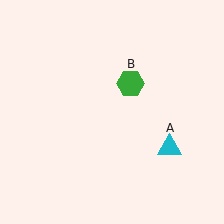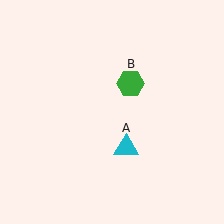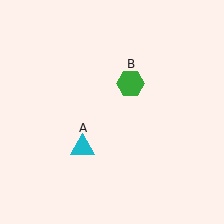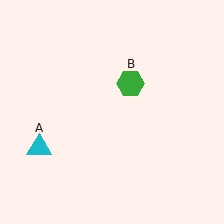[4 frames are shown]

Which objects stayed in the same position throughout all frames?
Green hexagon (object B) remained stationary.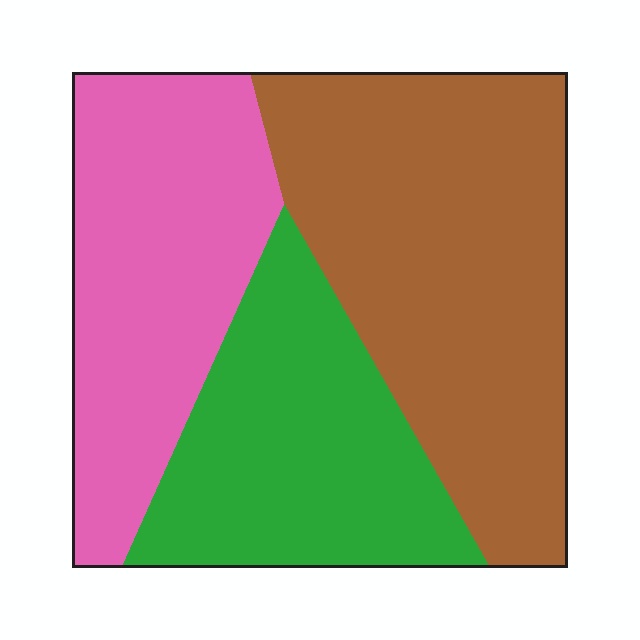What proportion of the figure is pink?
Pink takes up about one third (1/3) of the figure.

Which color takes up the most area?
Brown, at roughly 45%.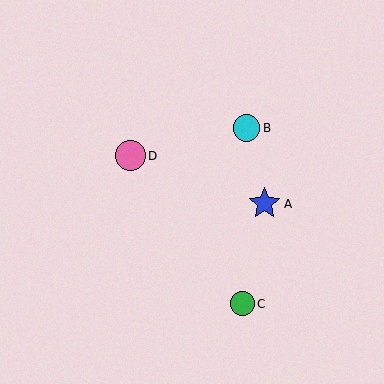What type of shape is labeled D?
Shape D is a pink circle.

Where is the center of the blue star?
The center of the blue star is at (265, 204).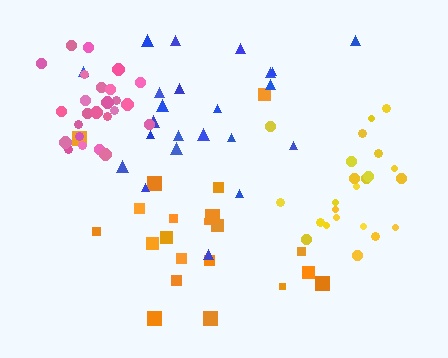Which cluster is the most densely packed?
Pink.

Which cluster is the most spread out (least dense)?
Blue.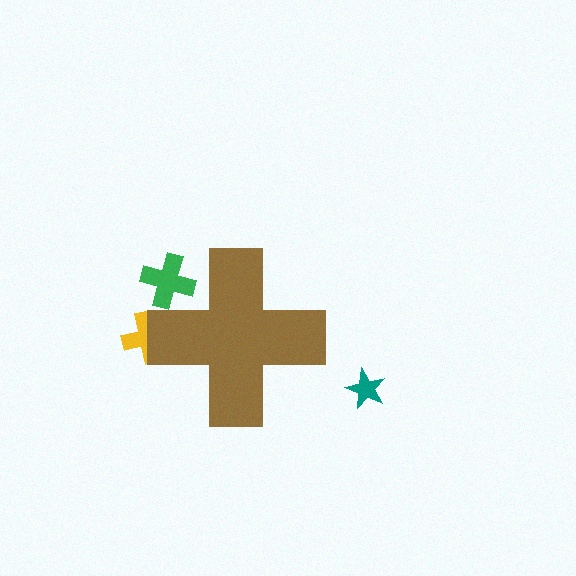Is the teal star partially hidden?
No, the teal star is fully visible.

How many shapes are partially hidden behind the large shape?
2 shapes are partially hidden.